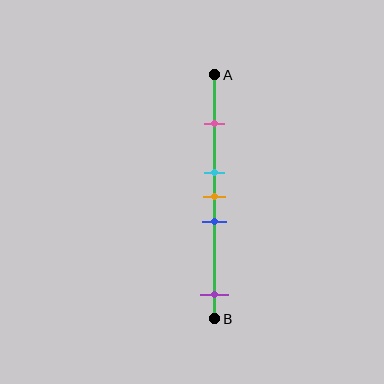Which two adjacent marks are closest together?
The cyan and orange marks are the closest adjacent pair.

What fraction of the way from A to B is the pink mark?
The pink mark is approximately 20% (0.2) of the way from A to B.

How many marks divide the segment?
There are 5 marks dividing the segment.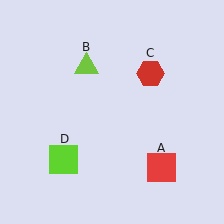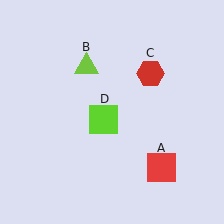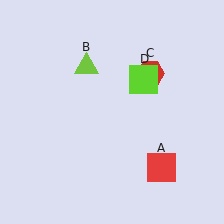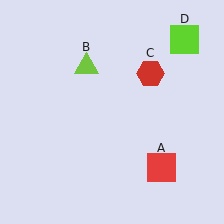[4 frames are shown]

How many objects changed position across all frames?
1 object changed position: lime square (object D).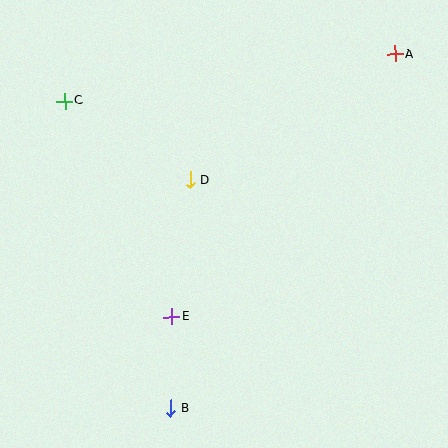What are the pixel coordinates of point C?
Point C is at (65, 101).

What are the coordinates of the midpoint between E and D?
The midpoint between E and D is at (181, 248).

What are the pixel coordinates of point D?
Point D is at (190, 180).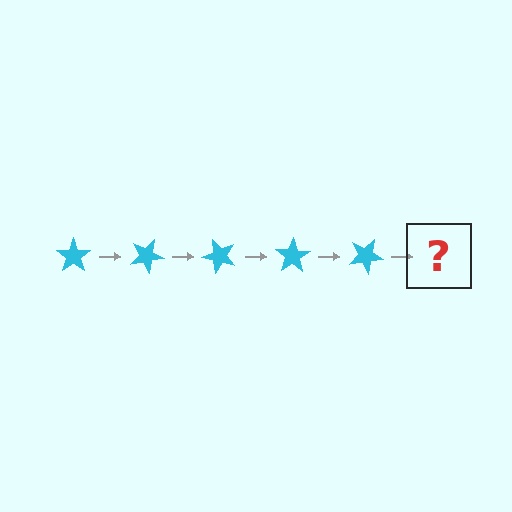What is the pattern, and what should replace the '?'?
The pattern is that the star rotates 25 degrees each step. The '?' should be a cyan star rotated 125 degrees.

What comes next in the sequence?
The next element should be a cyan star rotated 125 degrees.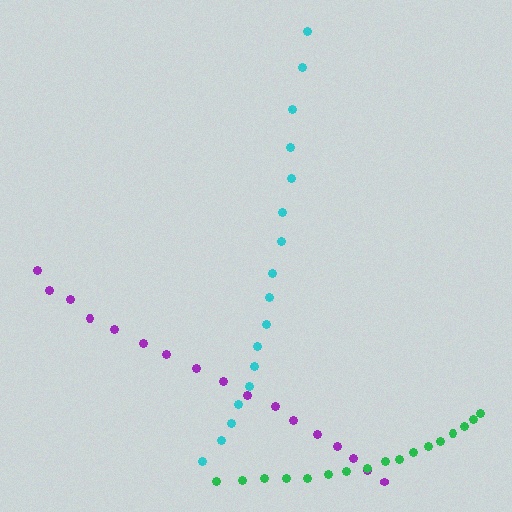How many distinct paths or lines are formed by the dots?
There are 3 distinct paths.